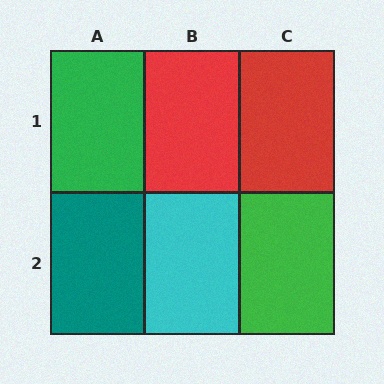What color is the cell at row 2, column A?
Teal.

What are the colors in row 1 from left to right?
Green, red, red.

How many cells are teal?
1 cell is teal.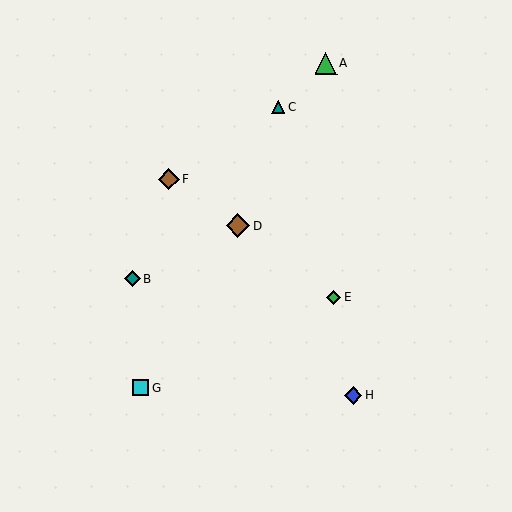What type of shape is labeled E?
Shape E is a green diamond.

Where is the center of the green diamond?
The center of the green diamond is at (334, 297).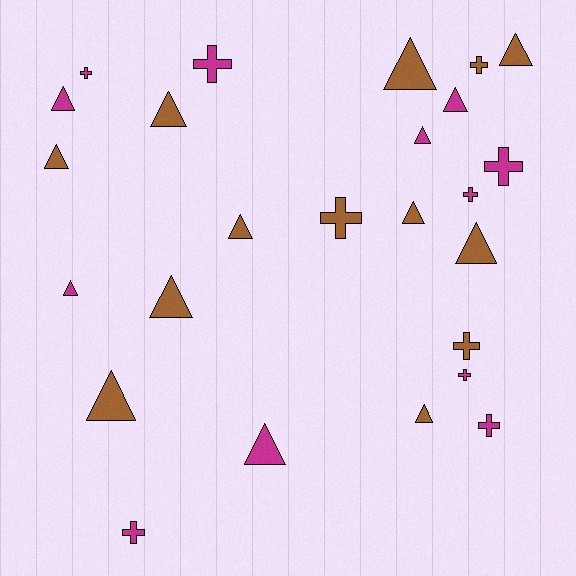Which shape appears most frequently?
Triangle, with 15 objects.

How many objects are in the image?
There are 25 objects.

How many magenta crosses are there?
There are 7 magenta crosses.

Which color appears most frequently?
Brown, with 13 objects.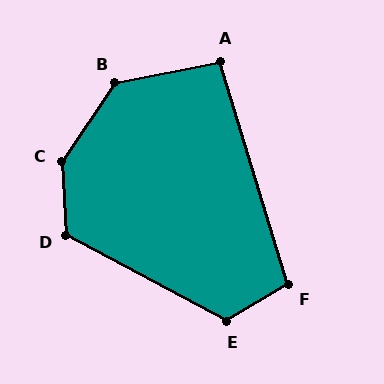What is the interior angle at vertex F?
Approximately 104 degrees (obtuse).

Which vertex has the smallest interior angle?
A, at approximately 95 degrees.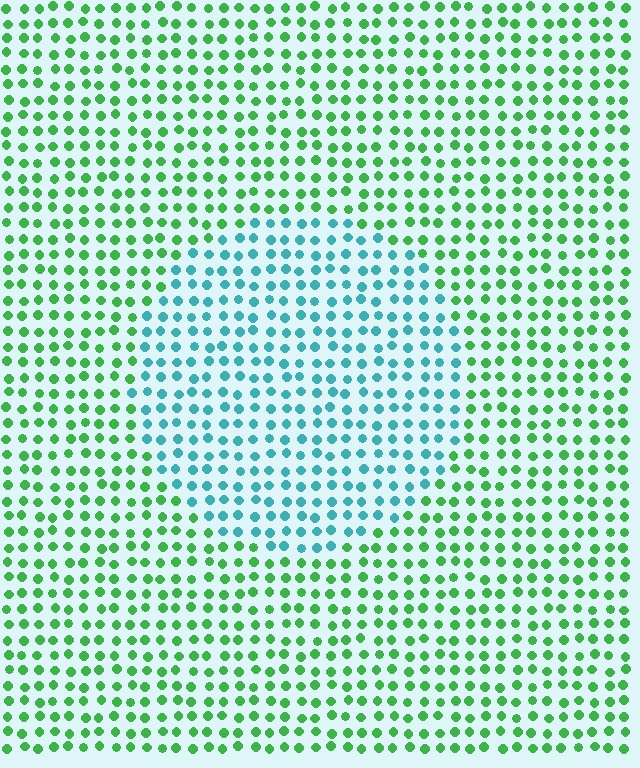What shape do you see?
I see a circle.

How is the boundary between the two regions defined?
The boundary is defined purely by a slight shift in hue (about 55 degrees). Spacing, size, and orientation are identical on both sides.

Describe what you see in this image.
The image is filled with small green elements in a uniform arrangement. A circle-shaped region is visible where the elements are tinted to a slightly different hue, forming a subtle color boundary.